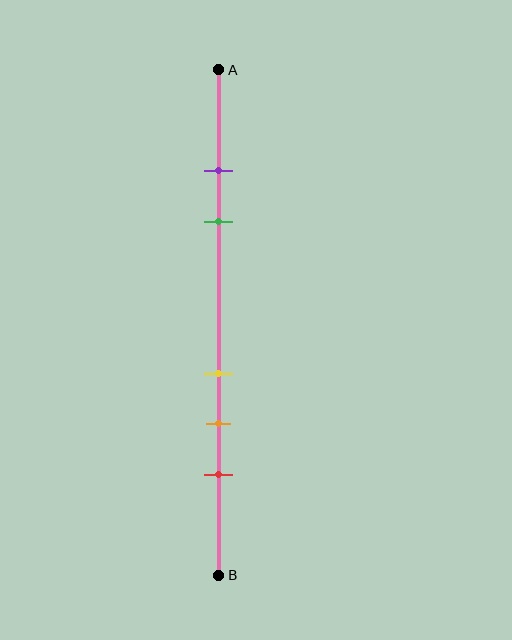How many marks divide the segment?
There are 5 marks dividing the segment.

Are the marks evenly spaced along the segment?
No, the marks are not evenly spaced.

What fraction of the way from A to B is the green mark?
The green mark is approximately 30% (0.3) of the way from A to B.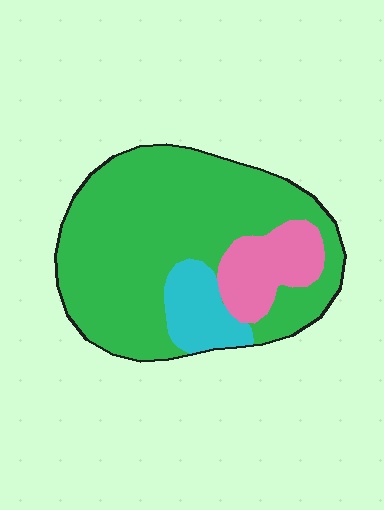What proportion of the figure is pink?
Pink covers about 15% of the figure.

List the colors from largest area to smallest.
From largest to smallest: green, pink, cyan.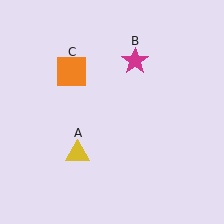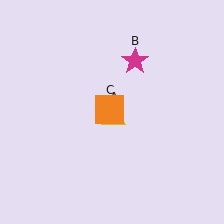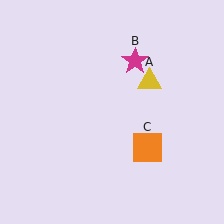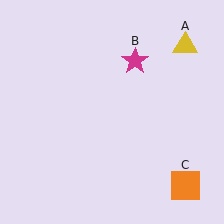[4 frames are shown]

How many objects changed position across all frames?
2 objects changed position: yellow triangle (object A), orange square (object C).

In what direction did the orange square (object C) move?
The orange square (object C) moved down and to the right.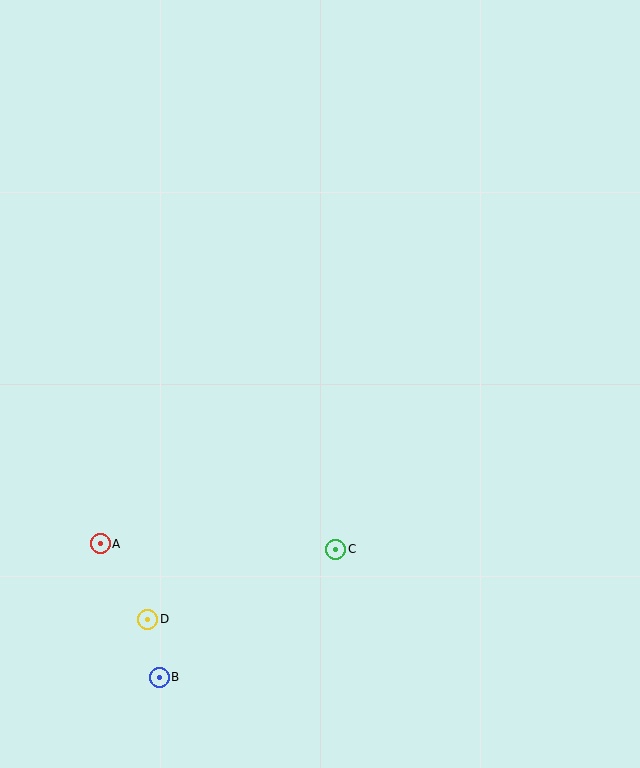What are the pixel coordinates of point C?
Point C is at (336, 549).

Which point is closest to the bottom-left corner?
Point B is closest to the bottom-left corner.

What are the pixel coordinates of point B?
Point B is at (159, 677).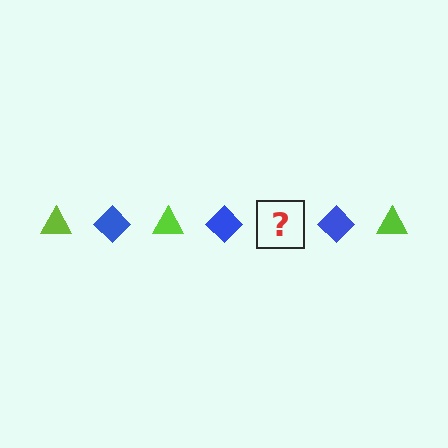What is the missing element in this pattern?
The missing element is a lime triangle.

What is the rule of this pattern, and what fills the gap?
The rule is that the pattern alternates between lime triangle and blue diamond. The gap should be filled with a lime triangle.